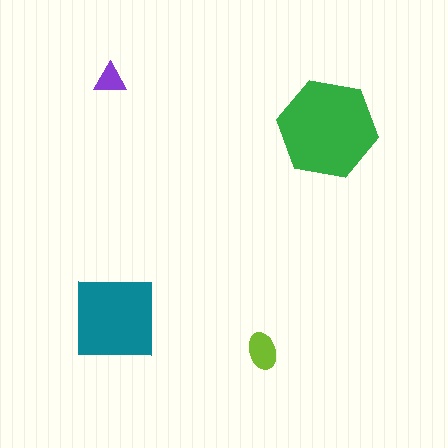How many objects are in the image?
There are 4 objects in the image.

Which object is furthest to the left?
The purple triangle is leftmost.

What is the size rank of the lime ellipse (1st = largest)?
3rd.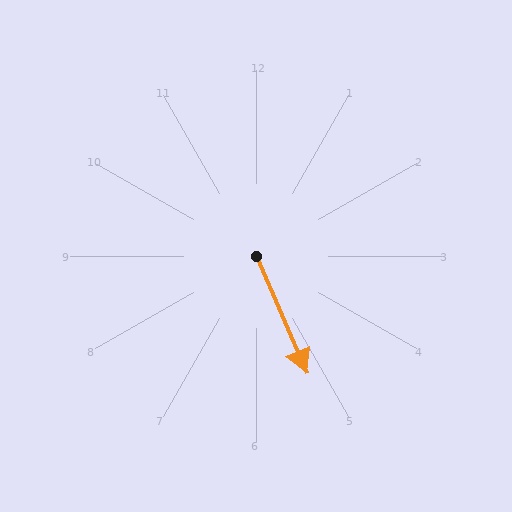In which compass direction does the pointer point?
Southeast.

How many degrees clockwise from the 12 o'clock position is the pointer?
Approximately 157 degrees.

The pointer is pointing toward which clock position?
Roughly 5 o'clock.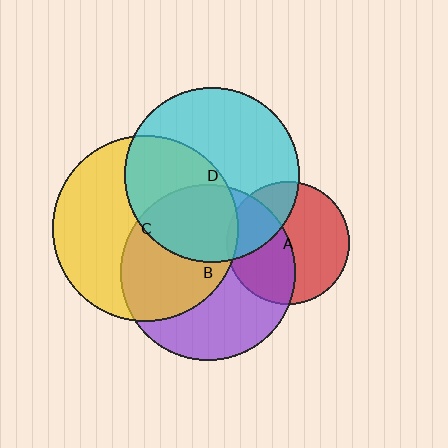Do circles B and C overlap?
Yes.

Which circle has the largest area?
Circle C (yellow).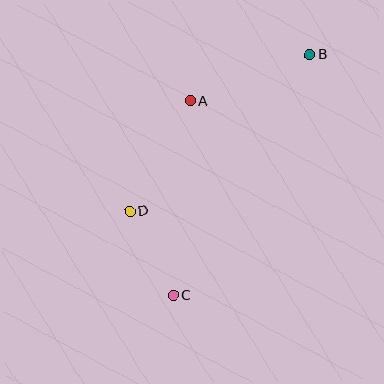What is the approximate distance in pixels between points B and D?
The distance between B and D is approximately 239 pixels.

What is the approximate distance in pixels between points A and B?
The distance between A and B is approximately 128 pixels.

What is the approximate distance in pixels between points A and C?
The distance between A and C is approximately 195 pixels.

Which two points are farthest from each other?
Points B and C are farthest from each other.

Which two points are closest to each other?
Points C and D are closest to each other.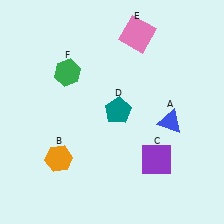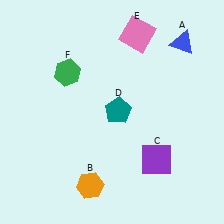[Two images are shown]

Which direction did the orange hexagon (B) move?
The orange hexagon (B) moved right.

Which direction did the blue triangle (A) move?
The blue triangle (A) moved up.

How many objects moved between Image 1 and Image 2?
2 objects moved between the two images.